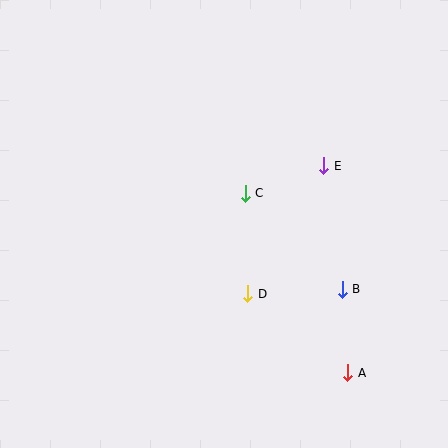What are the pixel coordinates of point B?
Point B is at (342, 289).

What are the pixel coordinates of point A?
Point A is at (348, 373).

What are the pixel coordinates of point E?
Point E is at (324, 166).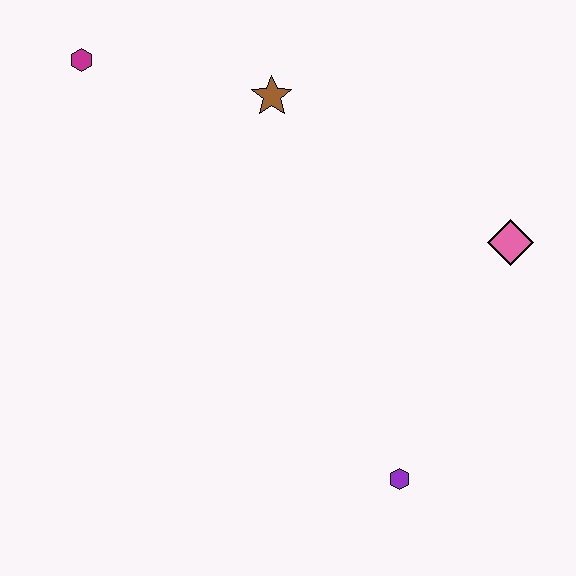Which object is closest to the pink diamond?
The purple hexagon is closest to the pink diamond.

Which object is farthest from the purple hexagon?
The magenta hexagon is farthest from the purple hexagon.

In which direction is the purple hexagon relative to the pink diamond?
The purple hexagon is below the pink diamond.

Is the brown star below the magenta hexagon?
Yes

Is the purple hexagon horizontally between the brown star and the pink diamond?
Yes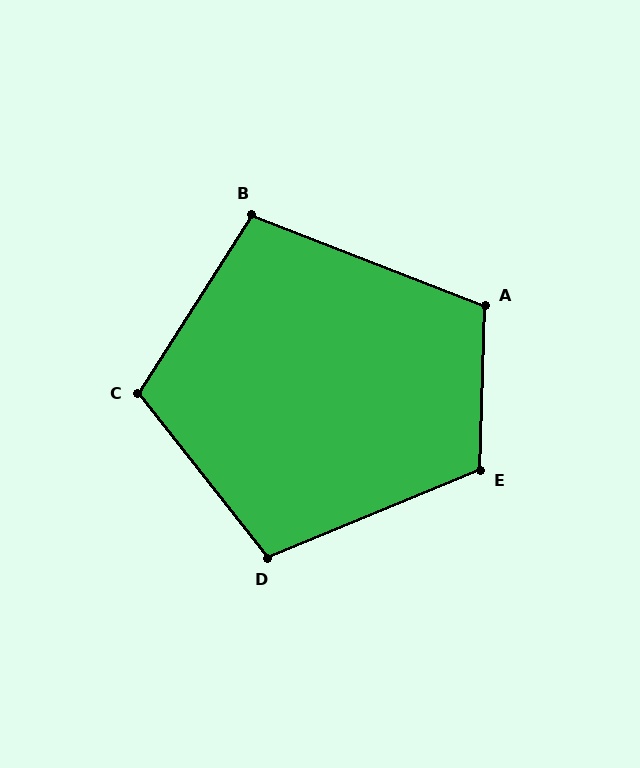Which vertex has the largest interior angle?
E, at approximately 114 degrees.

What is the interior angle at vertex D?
Approximately 106 degrees (obtuse).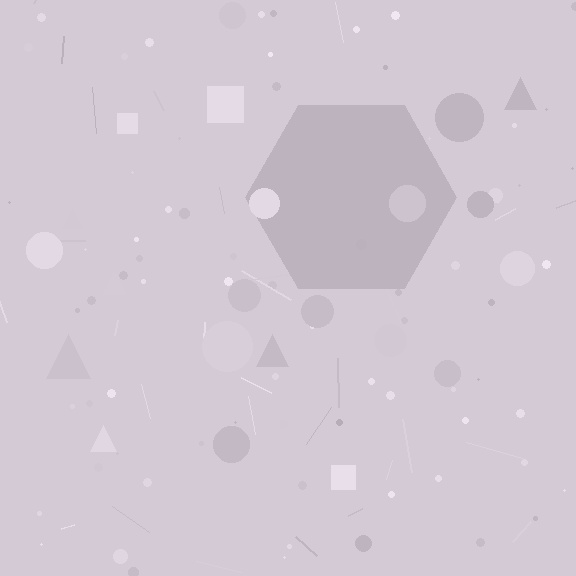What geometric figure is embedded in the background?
A hexagon is embedded in the background.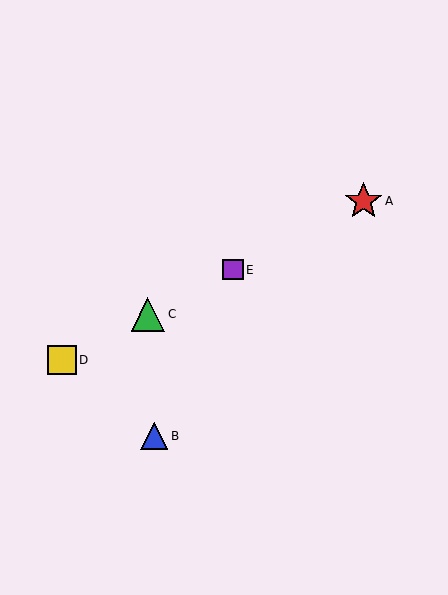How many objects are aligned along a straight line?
4 objects (A, C, D, E) are aligned along a straight line.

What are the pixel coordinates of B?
Object B is at (154, 436).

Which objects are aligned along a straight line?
Objects A, C, D, E are aligned along a straight line.